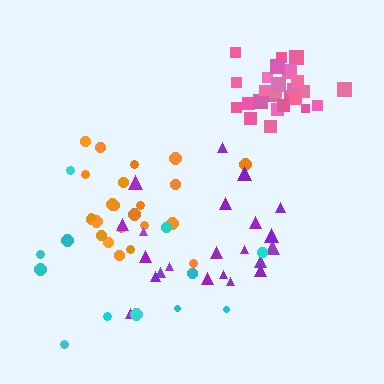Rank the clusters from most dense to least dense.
pink, orange, purple, cyan.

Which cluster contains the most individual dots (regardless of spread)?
Pink (28).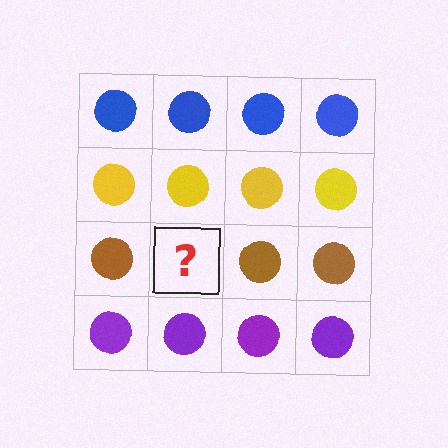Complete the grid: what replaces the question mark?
The question mark should be replaced with a brown circle.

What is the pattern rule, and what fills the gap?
The rule is that each row has a consistent color. The gap should be filled with a brown circle.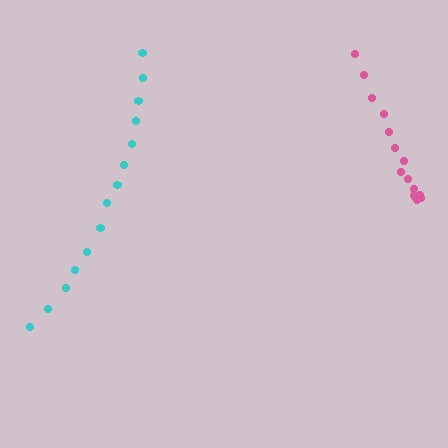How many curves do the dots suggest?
There are 2 distinct paths.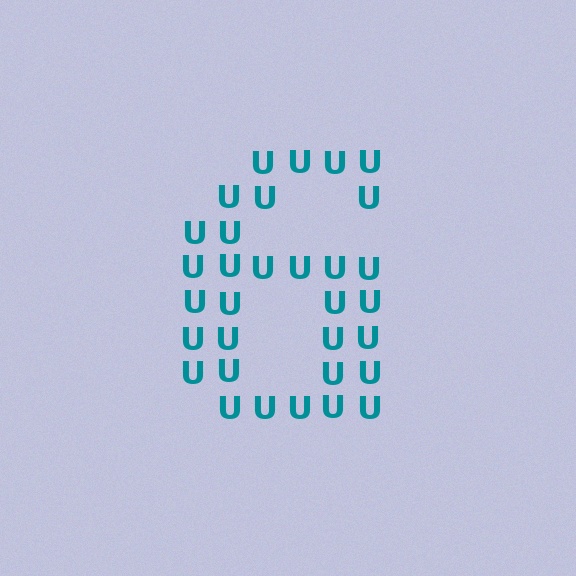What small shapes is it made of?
It is made of small letter U's.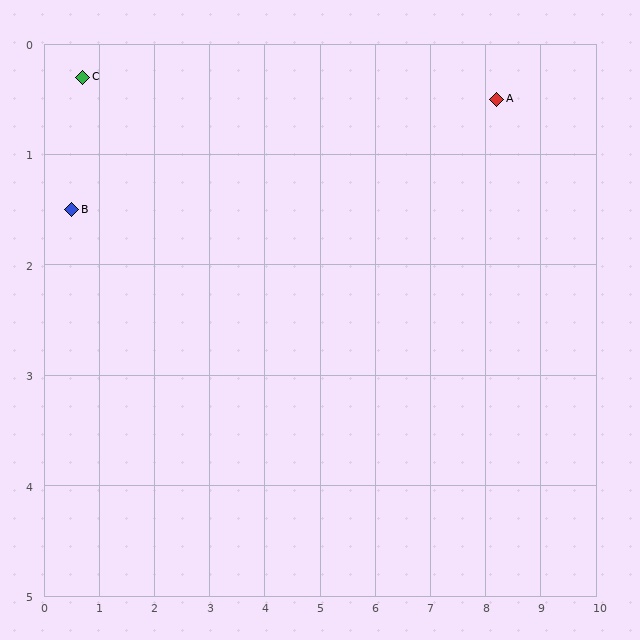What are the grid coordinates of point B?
Point B is at approximately (0.5, 1.5).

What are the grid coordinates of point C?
Point C is at approximately (0.7, 0.3).